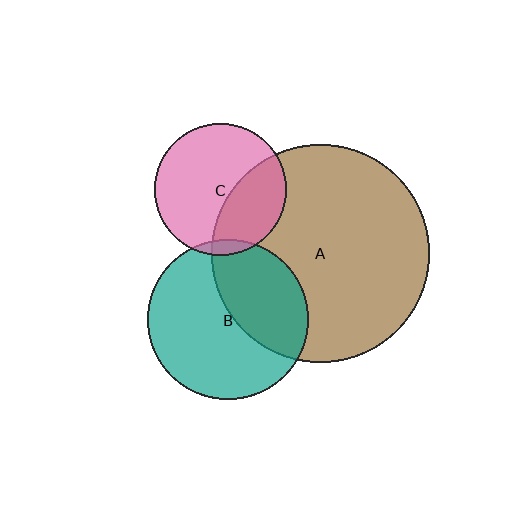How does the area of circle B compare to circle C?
Approximately 1.5 times.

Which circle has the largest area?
Circle A (brown).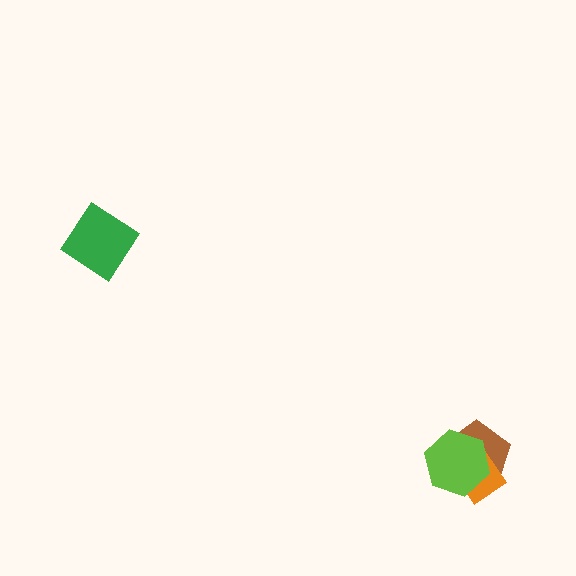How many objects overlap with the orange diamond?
2 objects overlap with the orange diamond.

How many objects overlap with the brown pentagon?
2 objects overlap with the brown pentagon.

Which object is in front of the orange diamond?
The lime hexagon is in front of the orange diamond.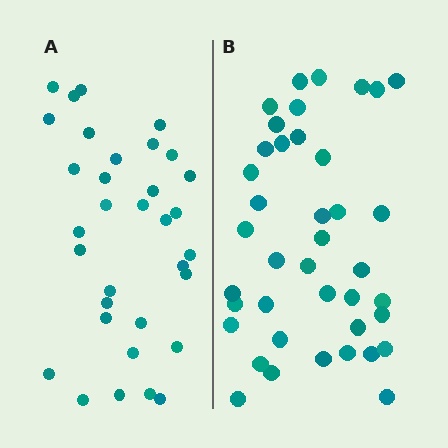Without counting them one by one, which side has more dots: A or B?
Region B (the right region) has more dots.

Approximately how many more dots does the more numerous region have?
Region B has roughly 8 or so more dots than region A.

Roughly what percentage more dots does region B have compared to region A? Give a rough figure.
About 20% more.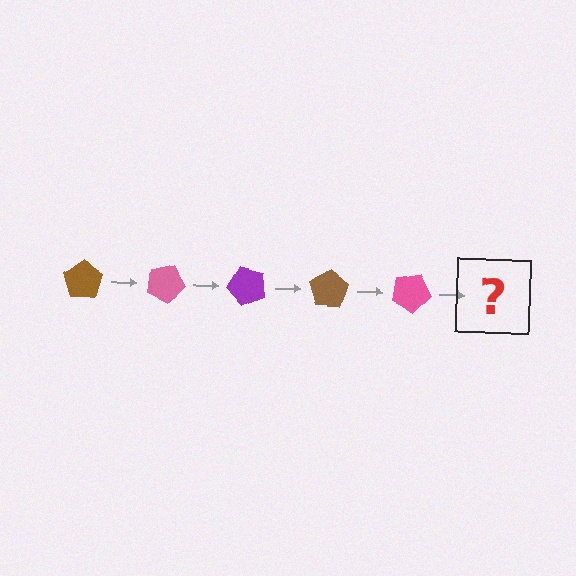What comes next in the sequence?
The next element should be a purple pentagon, rotated 125 degrees from the start.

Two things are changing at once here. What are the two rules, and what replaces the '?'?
The two rules are that it rotates 25 degrees each step and the color cycles through brown, pink, and purple. The '?' should be a purple pentagon, rotated 125 degrees from the start.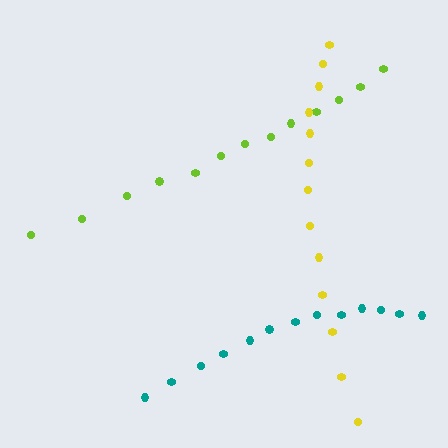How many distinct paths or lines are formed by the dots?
There are 3 distinct paths.